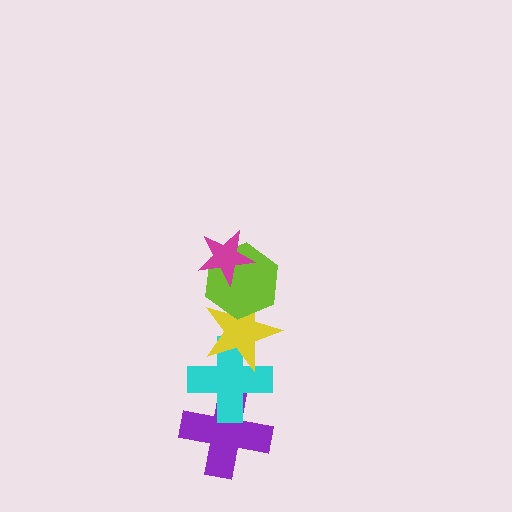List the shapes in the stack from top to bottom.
From top to bottom: the magenta star, the lime hexagon, the yellow star, the cyan cross, the purple cross.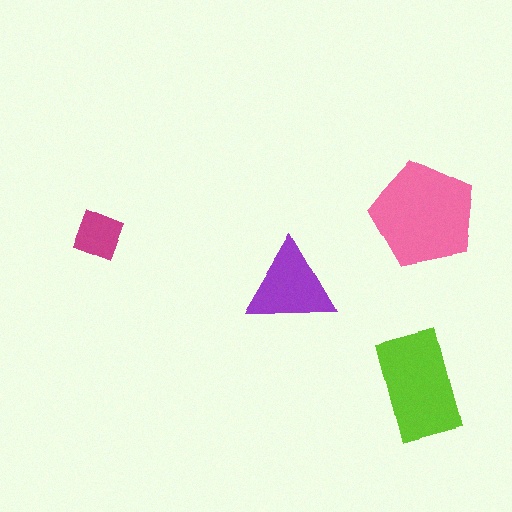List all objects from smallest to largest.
The magenta square, the purple triangle, the lime rectangle, the pink pentagon.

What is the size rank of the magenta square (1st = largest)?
4th.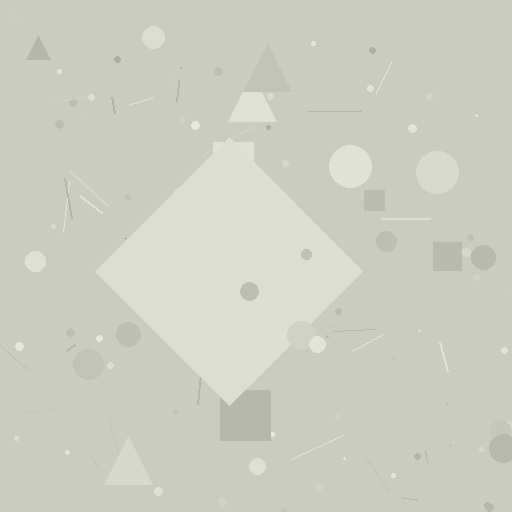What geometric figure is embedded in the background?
A diamond is embedded in the background.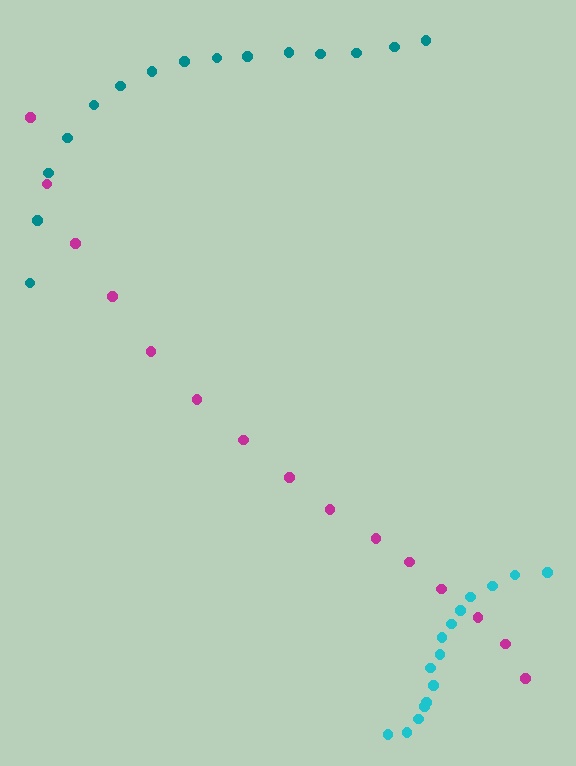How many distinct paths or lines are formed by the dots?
There are 3 distinct paths.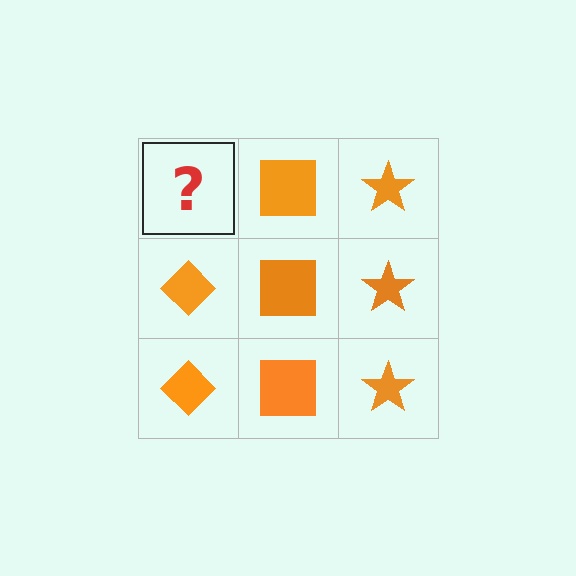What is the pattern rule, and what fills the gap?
The rule is that each column has a consistent shape. The gap should be filled with an orange diamond.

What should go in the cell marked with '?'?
The missing cell should contain an orange diamond.